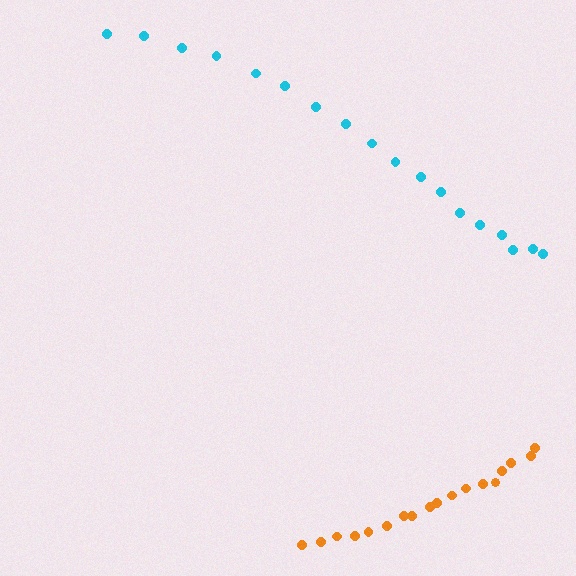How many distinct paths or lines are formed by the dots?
There are 2 distinct paths.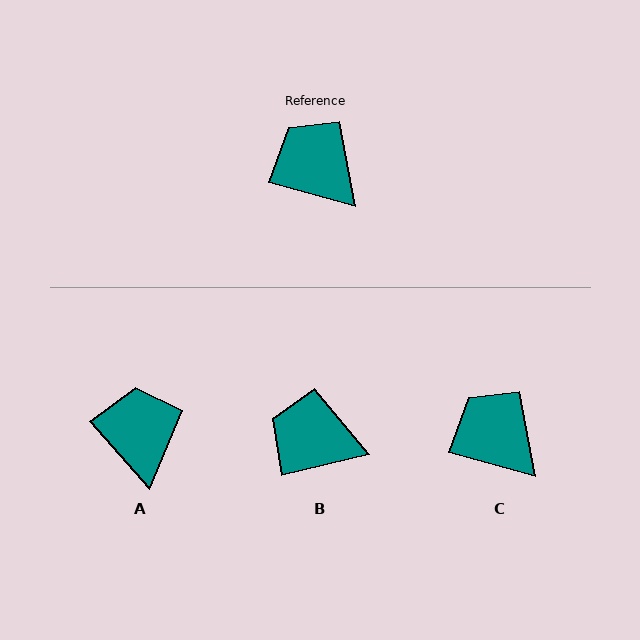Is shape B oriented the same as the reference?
No, it is off by about 29 degrees.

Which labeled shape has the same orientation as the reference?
C.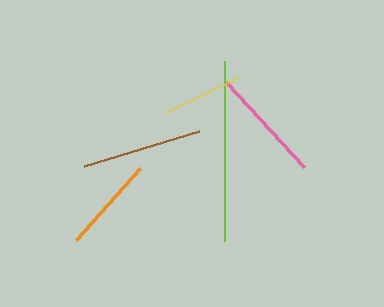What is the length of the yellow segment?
The yellow segment is approximately 81 pixels long.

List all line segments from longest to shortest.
From longest to shortest: lime, brown, pink, orange, yellow.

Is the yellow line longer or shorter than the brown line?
The brown line is longer than the yellow line.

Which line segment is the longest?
The lime line is the longest at approximately 180 pixels.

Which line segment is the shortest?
The yellow line is the shortest at approximately 81 pixels.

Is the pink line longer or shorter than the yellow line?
The pink line is longer than the yellow line.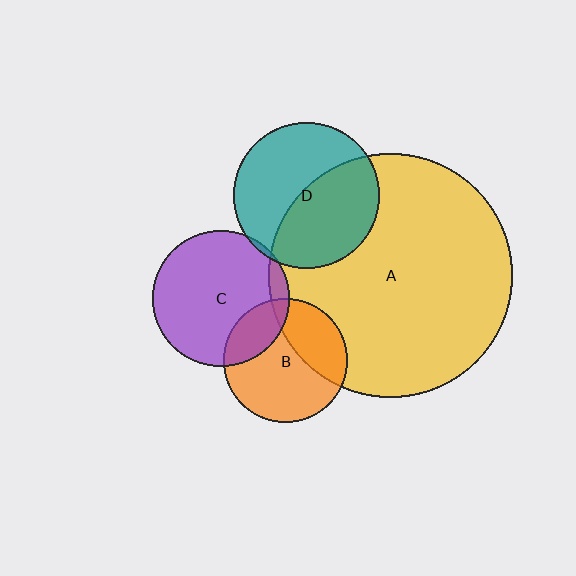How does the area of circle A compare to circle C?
Approximately 3.2 times.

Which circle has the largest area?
Circle A (yellow).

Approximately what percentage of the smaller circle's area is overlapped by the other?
Approximately 20%.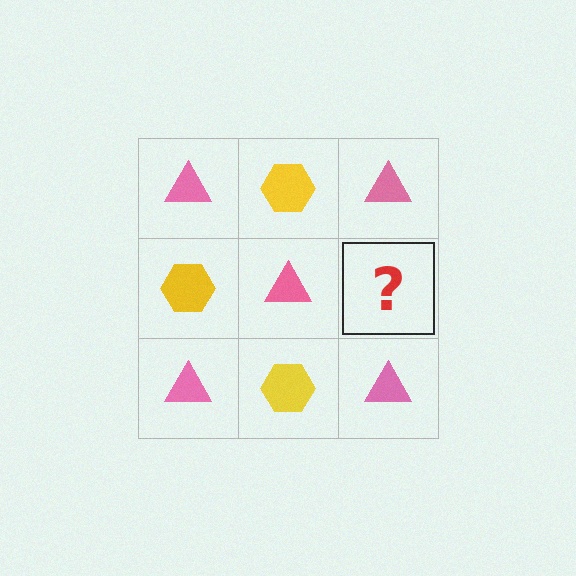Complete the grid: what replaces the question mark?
The question mark should be replaced with a yellow hexagon.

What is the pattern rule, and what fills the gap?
The rule is that it alternates pink triangle and yellow hexagon in a checkerboard pattern. The gap should be filled with a yellow hexagon.